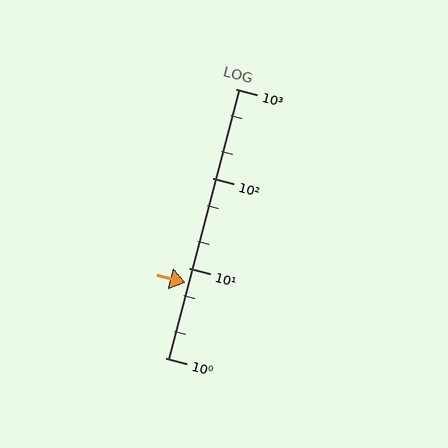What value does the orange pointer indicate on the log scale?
The pointer indicates approximately 6.9.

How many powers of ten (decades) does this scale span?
The scale spans 3 decades, from 1 to 1000.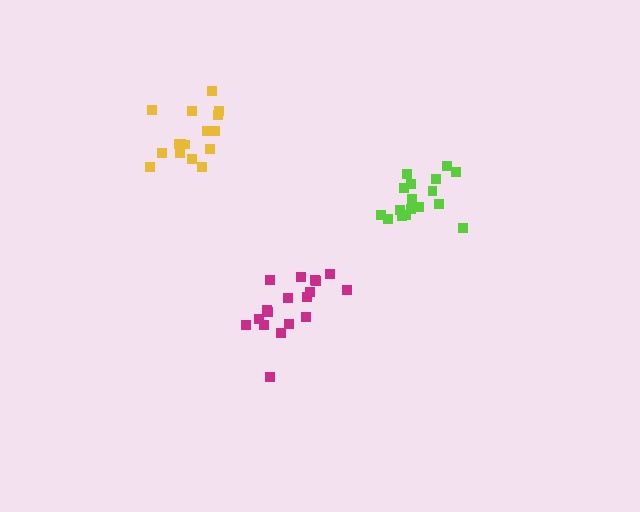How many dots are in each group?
Group 1: 17 dots, Group 2: 18 dots, Group 3: 16 dots (51 total).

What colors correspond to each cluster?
The clusters are colored: lime, magenta, yellow.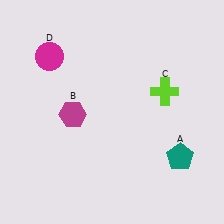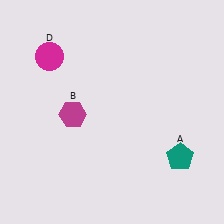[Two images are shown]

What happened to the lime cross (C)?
The lime cross (C) was removed in Image 2. It was in the top-right area of Image 1.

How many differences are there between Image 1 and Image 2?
There is 1 difference between the two images.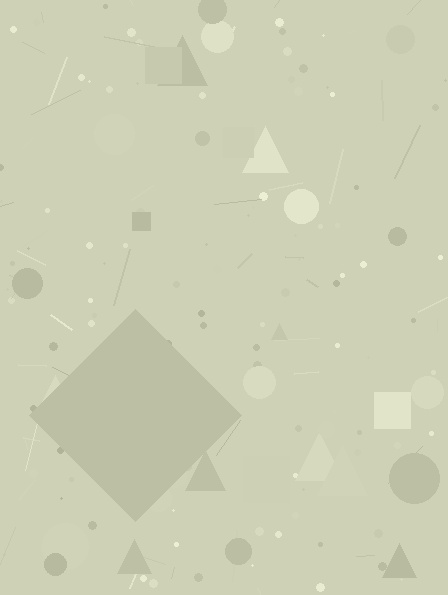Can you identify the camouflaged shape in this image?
The camouflaged shape is a diamond.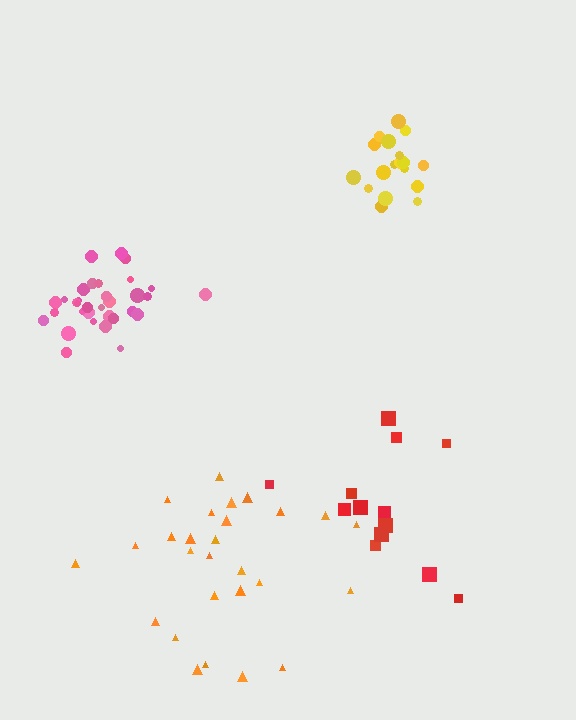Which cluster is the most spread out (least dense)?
Red.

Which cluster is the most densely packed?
Pink.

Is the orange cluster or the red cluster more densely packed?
Orange.